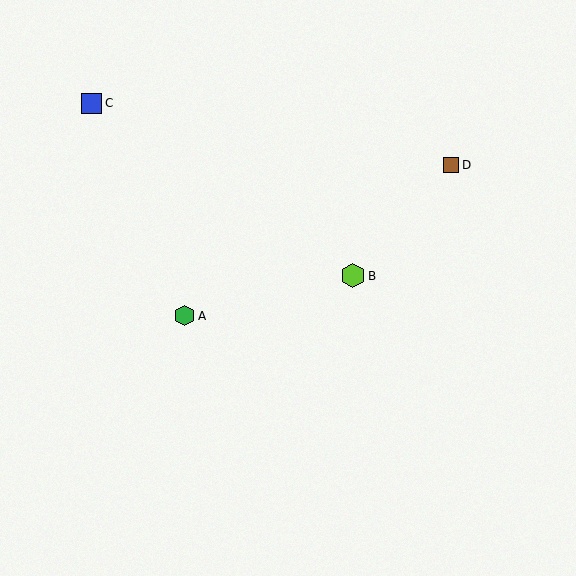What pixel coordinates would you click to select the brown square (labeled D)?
Click at (451, 165) to select the brown square D.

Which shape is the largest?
The lime hexagon (labeled B) is the largest.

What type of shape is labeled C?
Shape C is a blue square.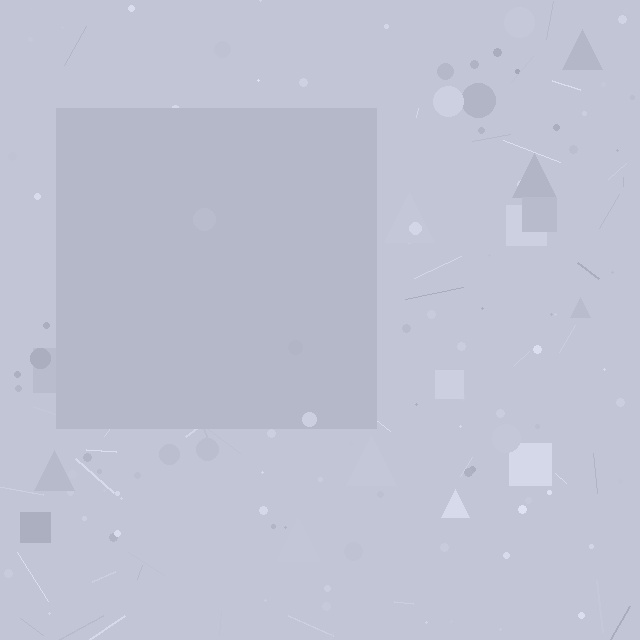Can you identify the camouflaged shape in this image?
The camouflaged shape is a square.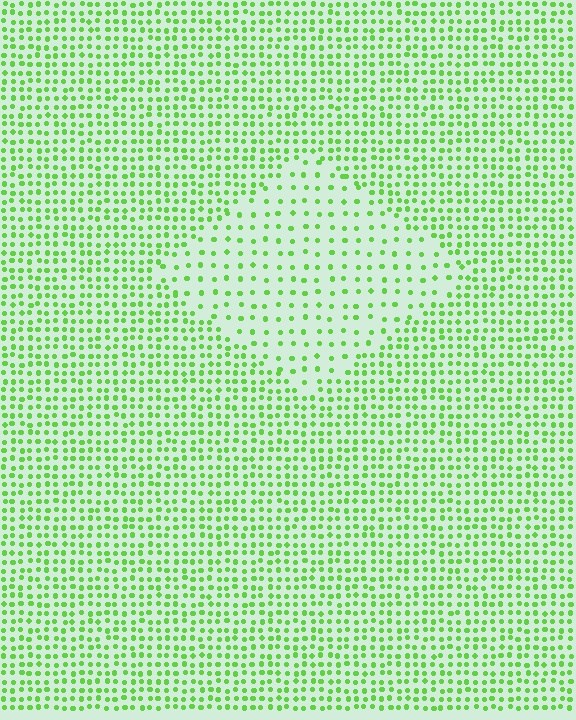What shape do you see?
I see a diamond.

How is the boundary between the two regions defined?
The boundary is defined by a change in element density (approximately 2.3x ratio). All elements are the same color, size, and shape.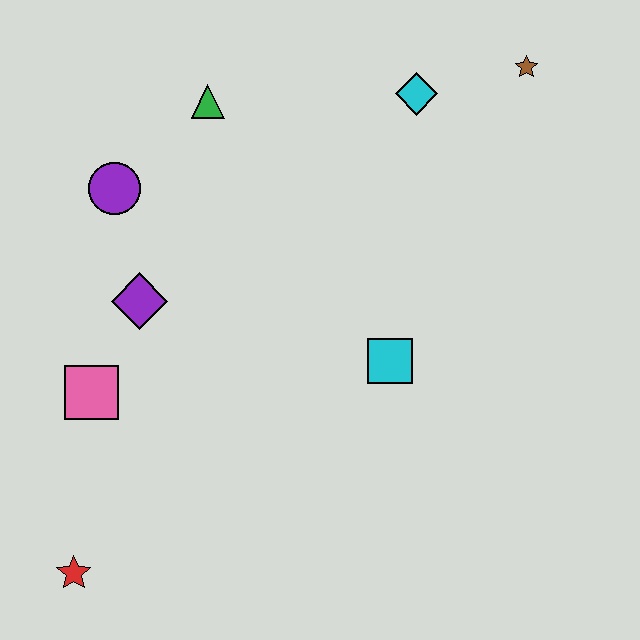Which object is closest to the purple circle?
The purple diamond is closest to the purple circle.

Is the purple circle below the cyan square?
No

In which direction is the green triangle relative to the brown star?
The green triangle is to the left of the brown star.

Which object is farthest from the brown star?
The red star is farthest from the brown star.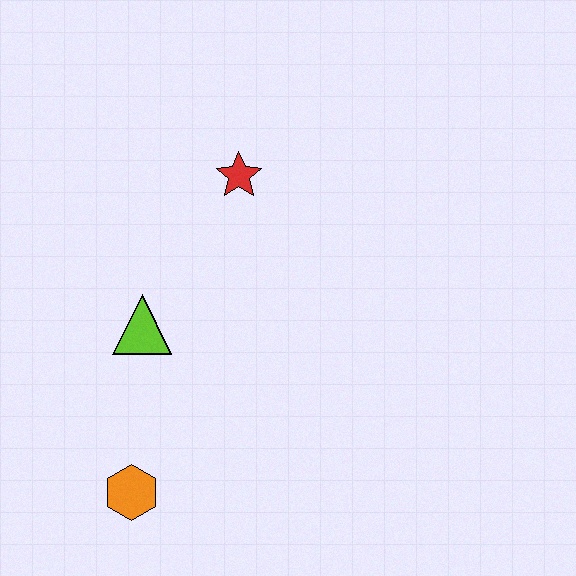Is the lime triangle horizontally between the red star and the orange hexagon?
Yes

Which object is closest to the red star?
The lime triangle is closest to the red star.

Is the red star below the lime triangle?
No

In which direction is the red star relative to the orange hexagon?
The red star is above the orange hexagon.